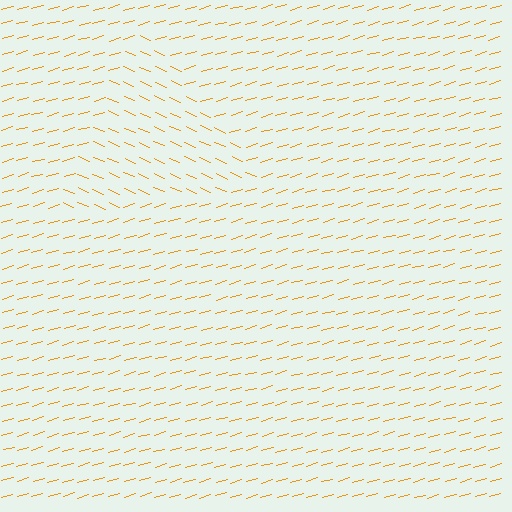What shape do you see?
I see a triangle.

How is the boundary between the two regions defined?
The boundary is defined purely by a change in line orientation (approximately 40 degrees difference). All lines are the same color and thickness.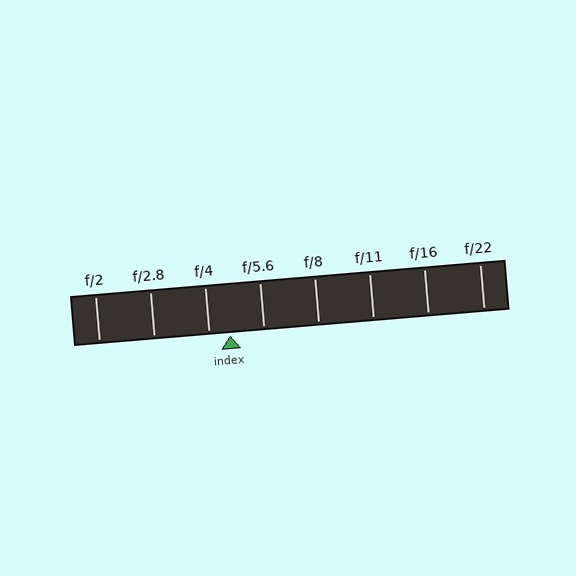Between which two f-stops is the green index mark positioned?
The index mark is between f/4 and f/5.6.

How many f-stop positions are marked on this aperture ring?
There are 8 f-stop positions marked.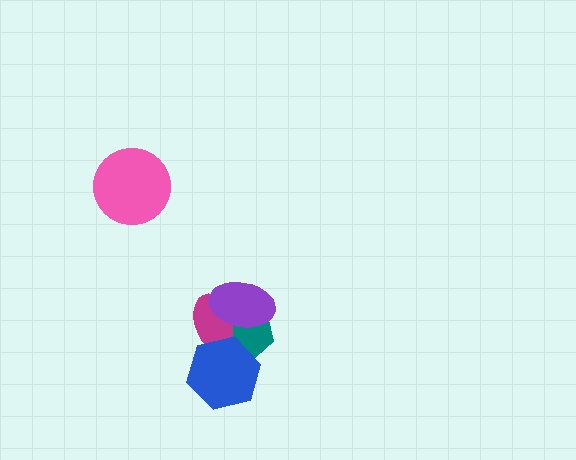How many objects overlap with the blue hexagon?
2 objects overlap with the blue hexagon.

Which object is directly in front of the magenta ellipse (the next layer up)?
The purple ellipse is directly in front of the magenta ellipse.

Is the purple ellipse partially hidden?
No, no other shape covers it.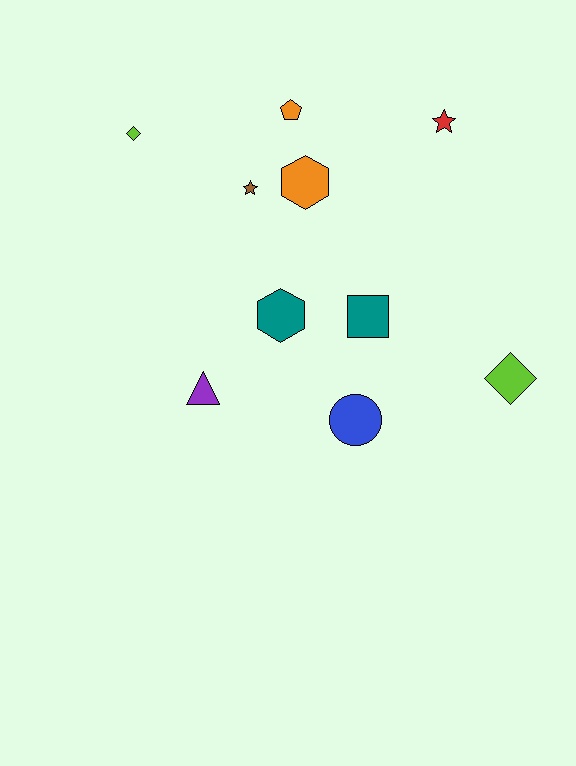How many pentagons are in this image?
There is 1 pentagon.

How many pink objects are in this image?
There are no pink objects.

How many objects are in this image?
There are 10 objects.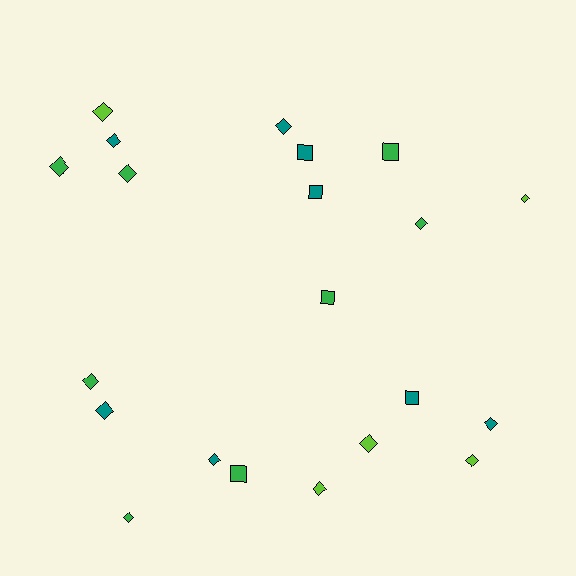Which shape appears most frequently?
Diamond, with 15 objects.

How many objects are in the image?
There are 21 objects.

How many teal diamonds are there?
There are 5 teal diamonds.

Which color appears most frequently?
Teal, with 8 objects.